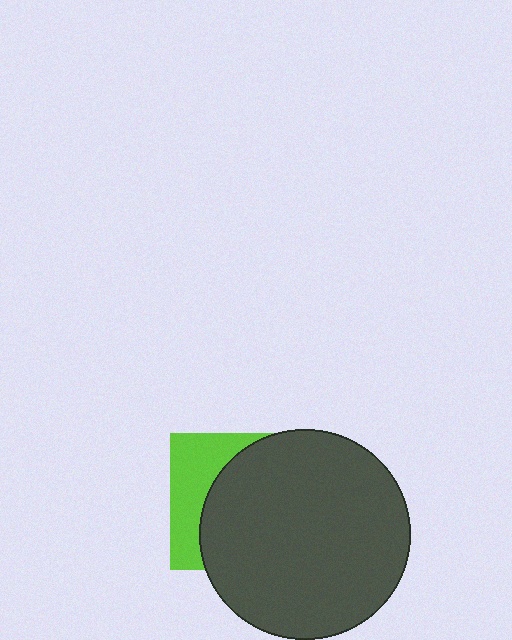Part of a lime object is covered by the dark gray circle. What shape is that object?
It is a square.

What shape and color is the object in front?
The object in front is a dark gray circle.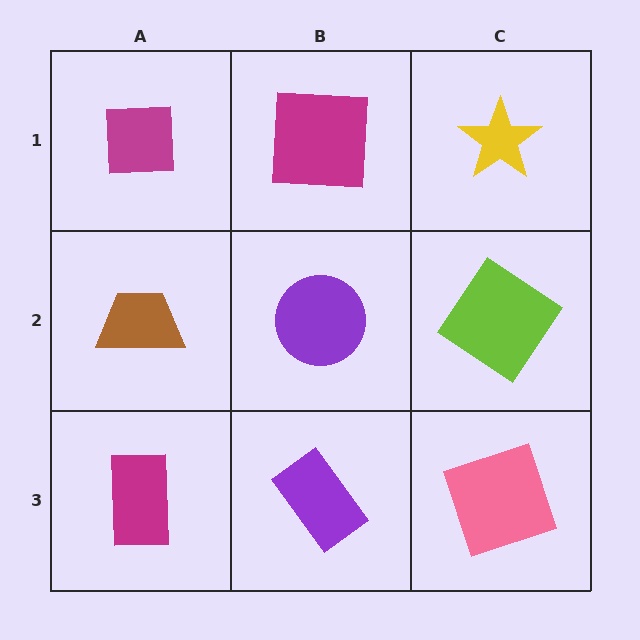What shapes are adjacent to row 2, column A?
A magenta square (row 1, column A), a magenta rectangle (row 3, column A), a purple circle (row 2, column B).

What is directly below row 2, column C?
A pink square.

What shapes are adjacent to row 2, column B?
A magenta square (row 1, column B), a purple rectangle (row 3, column B), a brown trapezoid (row 2, column A), a lime diamond (row 2, column C).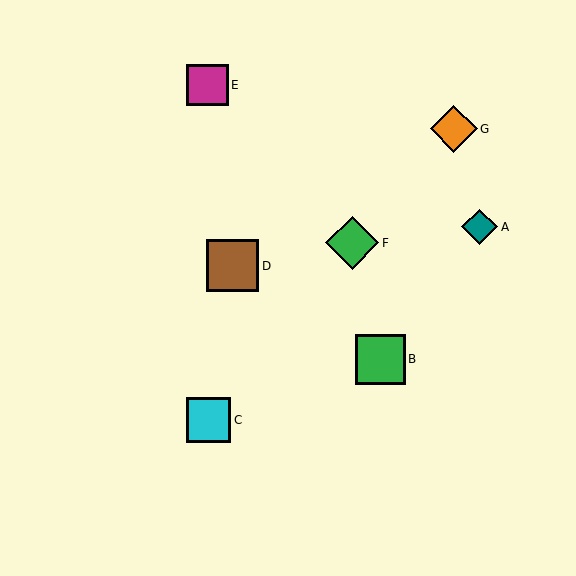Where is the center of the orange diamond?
The center of the orange diamond is at (454, 129).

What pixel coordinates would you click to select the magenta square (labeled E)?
Click at (208, 85) to select the magenta square E.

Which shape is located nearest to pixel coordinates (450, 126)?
The orange diamond (labeled G) at (454, 129) is nearest to that location.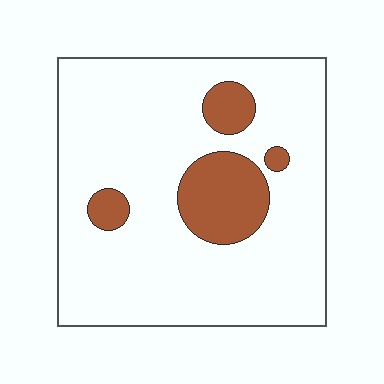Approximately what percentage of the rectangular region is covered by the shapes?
Approximately 15%.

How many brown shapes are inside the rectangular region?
4.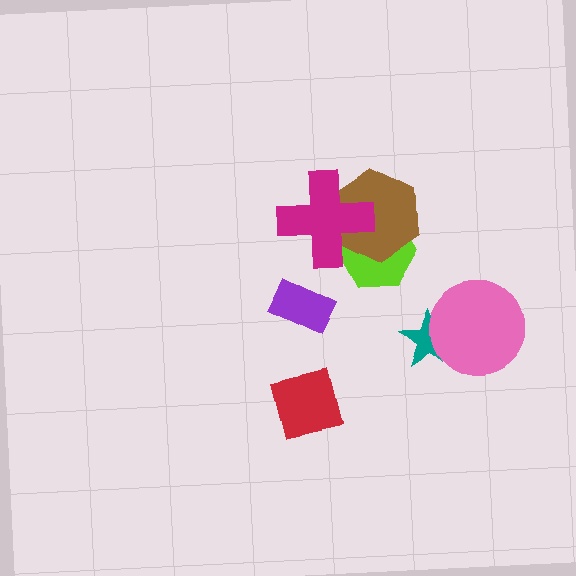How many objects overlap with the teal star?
1 object overlaps with the teal star.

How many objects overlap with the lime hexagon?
2 objects overlap with the lime hexagon.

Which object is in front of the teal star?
The pink circle is in front of the teal star.